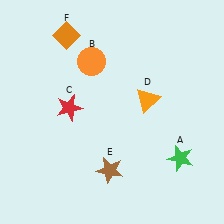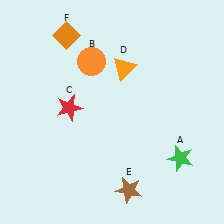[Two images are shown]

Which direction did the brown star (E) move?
The brown star (E) moved down.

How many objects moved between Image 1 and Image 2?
2 objects moved between the two images.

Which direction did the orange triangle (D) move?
The orange triangle (D) moved up.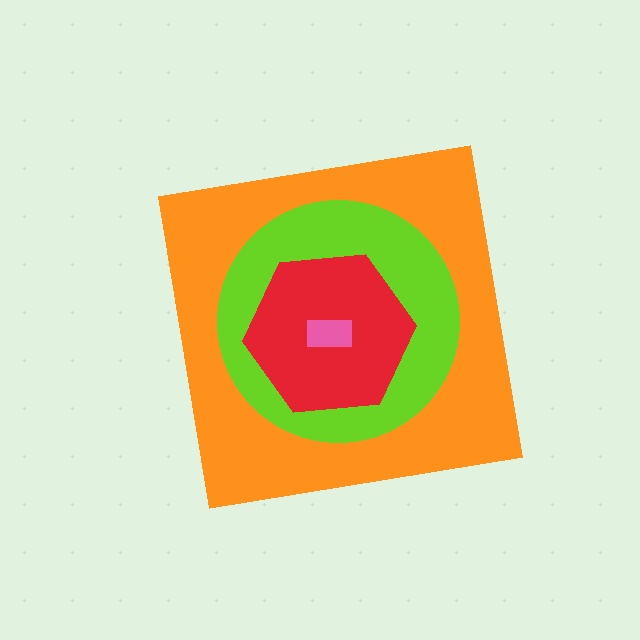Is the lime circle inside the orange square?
Yes.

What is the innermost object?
The pink rectangle.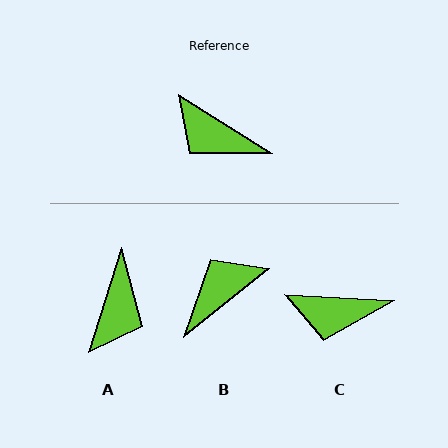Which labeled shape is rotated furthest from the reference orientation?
B, about 109 degrees away.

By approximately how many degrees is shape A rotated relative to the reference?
Approximately 105 degrees counter-clockwise.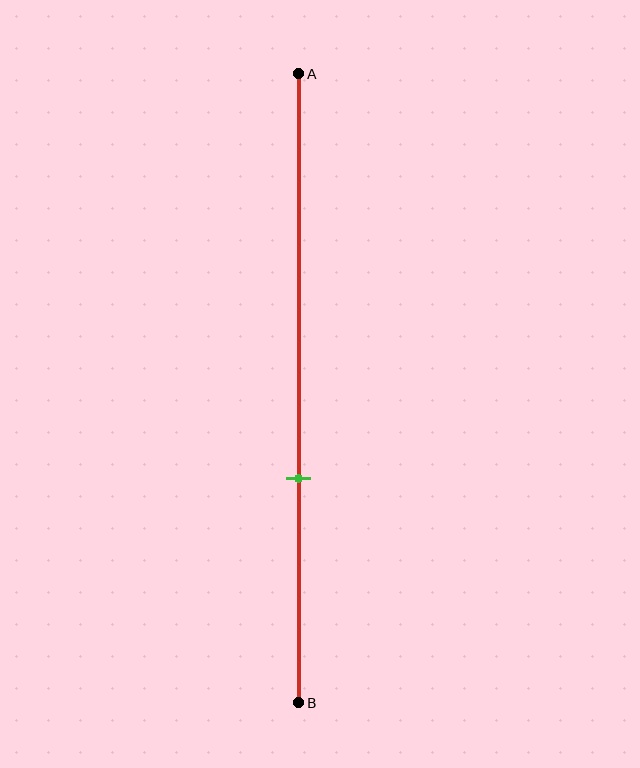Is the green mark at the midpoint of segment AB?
No, the mark is at about 65% from A, not at the 50% midpoint.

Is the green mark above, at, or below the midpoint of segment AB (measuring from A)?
The green mark is below the midpoint of segment AB.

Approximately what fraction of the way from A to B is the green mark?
The green mark is approximately 65% of the way from A to B.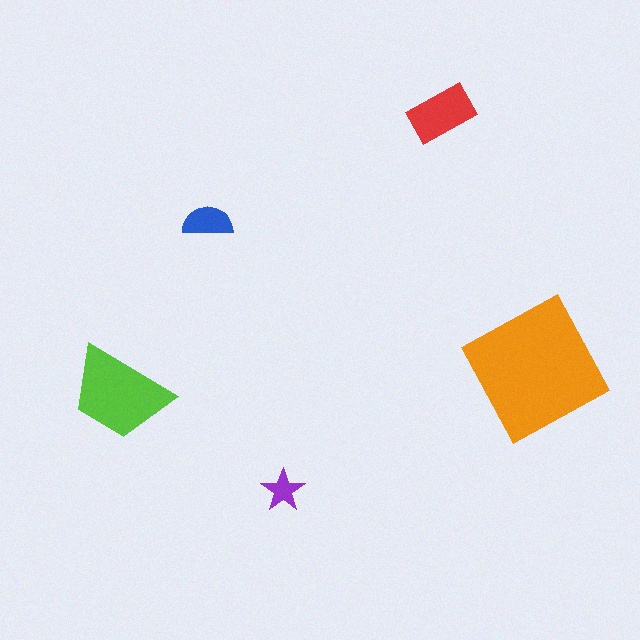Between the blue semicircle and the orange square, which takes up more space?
The orange square.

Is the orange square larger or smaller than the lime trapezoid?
Larger.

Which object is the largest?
The orange square.